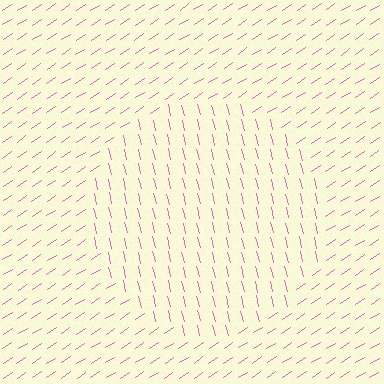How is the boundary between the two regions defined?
The boundary is defined purely by a change in line orientation (approximately 70 degrees difference). All lines are the same color and thickness.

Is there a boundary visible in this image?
Yes, there is a texture boundary formed by a change in line orientation.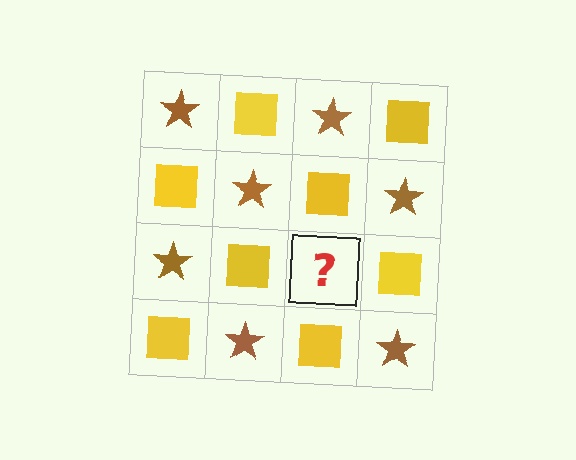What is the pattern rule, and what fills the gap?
The rule is that it alternates brown star and yellow square in a checkerboard pattern. The gap should be filled with a brown star.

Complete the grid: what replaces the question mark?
The question mark should be replaced with a brown star.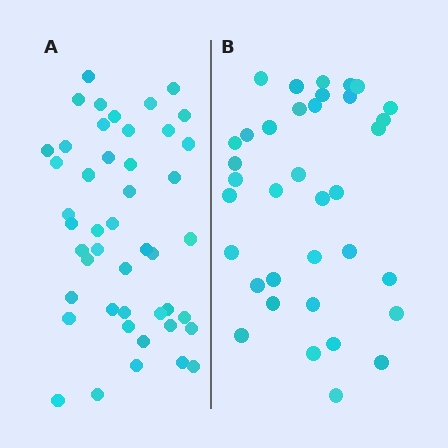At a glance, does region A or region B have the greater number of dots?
Region A (the left region) has more dots.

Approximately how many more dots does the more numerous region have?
Region A has roughly 10 or so more dots than region B.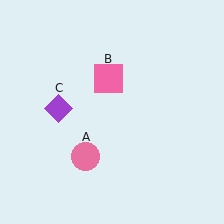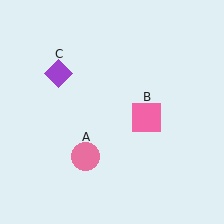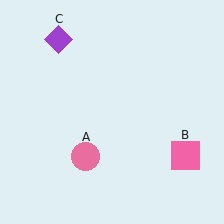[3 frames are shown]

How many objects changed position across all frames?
2 objects changed position: pink square (object B), purple diamond (object C).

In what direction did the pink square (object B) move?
The pink square (object B) moved down and to the right.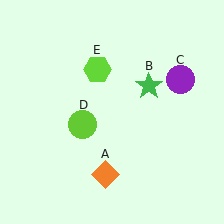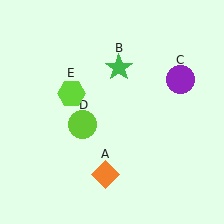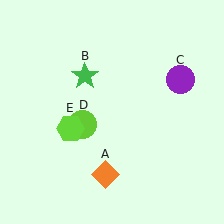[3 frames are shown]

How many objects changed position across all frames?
2 objects changed position: green star (object B), lime hexagon (object E).